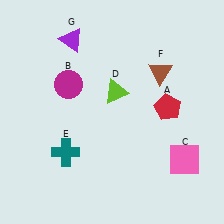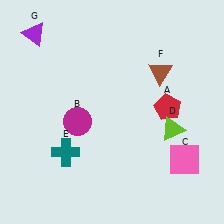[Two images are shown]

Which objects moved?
The objects that moved are: the magenta circle (B), the lime triangle (D), the purple triangle (G).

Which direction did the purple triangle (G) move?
The purple triangle (G) moved left.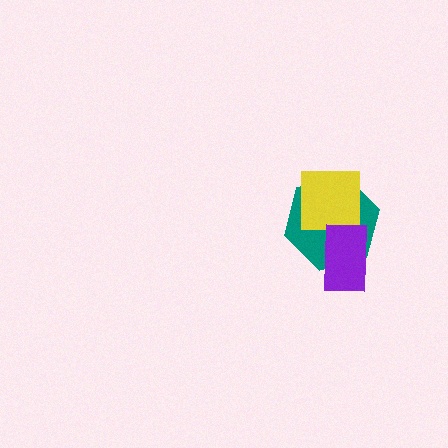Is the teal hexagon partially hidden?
Yes, it is partially covered by another shape.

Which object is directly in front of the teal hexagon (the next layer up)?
The yellow square is directly in front of the teal hexagon.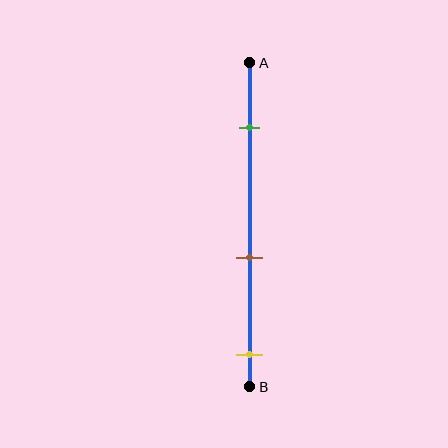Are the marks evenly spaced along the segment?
Yes, the marks are approximately evenly spaced.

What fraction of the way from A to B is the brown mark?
The brown mark is approximately 60% (0.6) of the way from A to B.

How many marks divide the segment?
There are 3 marks dividing the segment.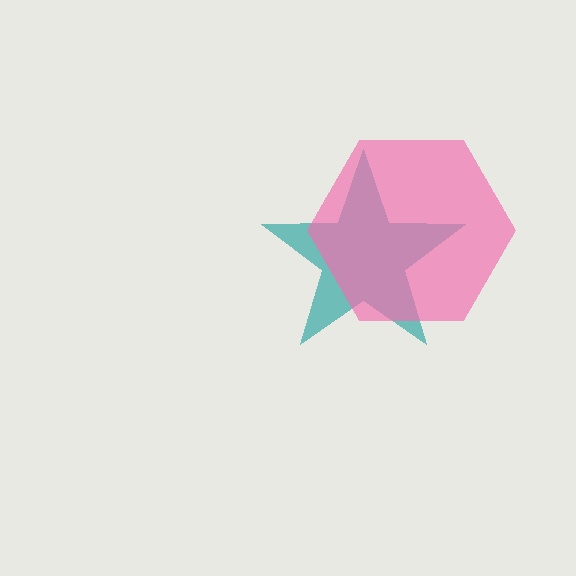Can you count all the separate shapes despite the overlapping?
Yes, there are 2 separate shapes.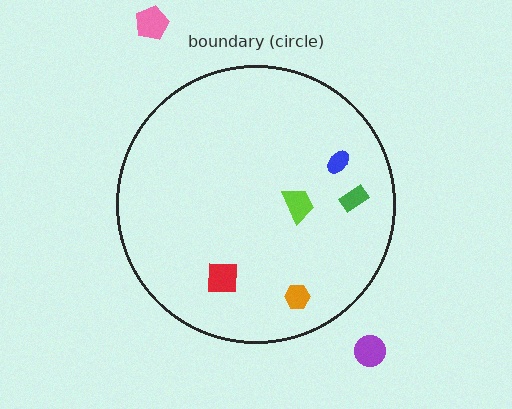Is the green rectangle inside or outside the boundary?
Inside.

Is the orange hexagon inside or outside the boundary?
Inside.